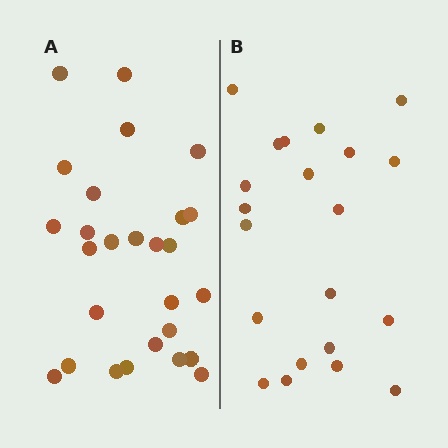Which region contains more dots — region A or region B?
Region A (the left region) has more dots.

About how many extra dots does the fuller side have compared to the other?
Region A has about 6 more dots than region B.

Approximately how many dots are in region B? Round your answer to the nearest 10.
About 20 dots. (The exact count is 21, which rounds to 20.)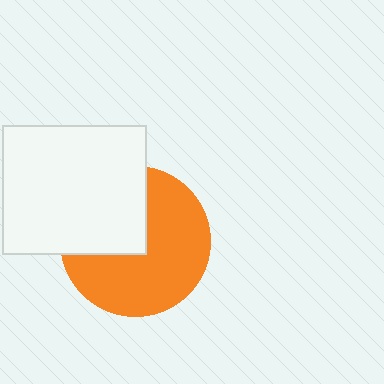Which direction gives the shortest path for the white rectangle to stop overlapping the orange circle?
Moving toward the upper-left gives the shortest separation.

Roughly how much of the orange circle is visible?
About half of it is visible (roughly 63%).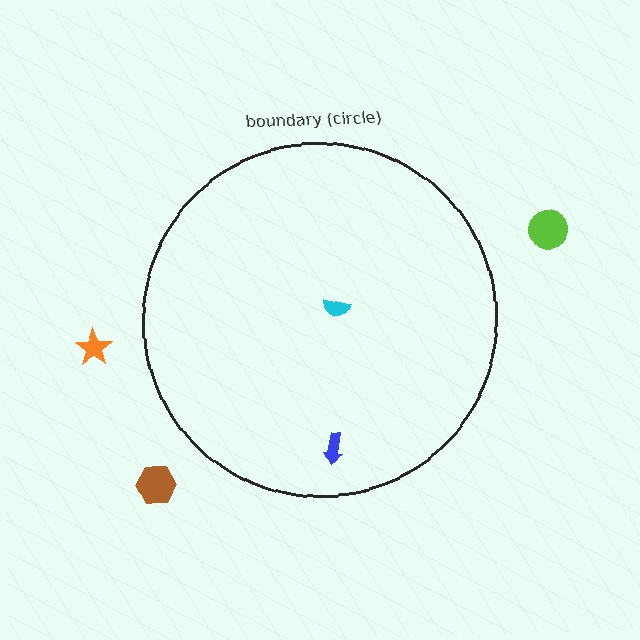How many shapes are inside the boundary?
2 inside, 3 outside.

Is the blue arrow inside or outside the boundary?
Inside.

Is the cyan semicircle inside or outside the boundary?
Inside.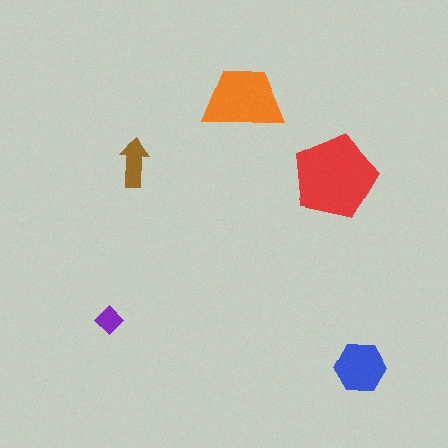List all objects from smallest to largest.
The purple diamond, the brown arrow, the blue hexagon, the orange trapezoid, the red pentagon.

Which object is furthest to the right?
The blue hexagon is rightmost.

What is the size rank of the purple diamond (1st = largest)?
5th.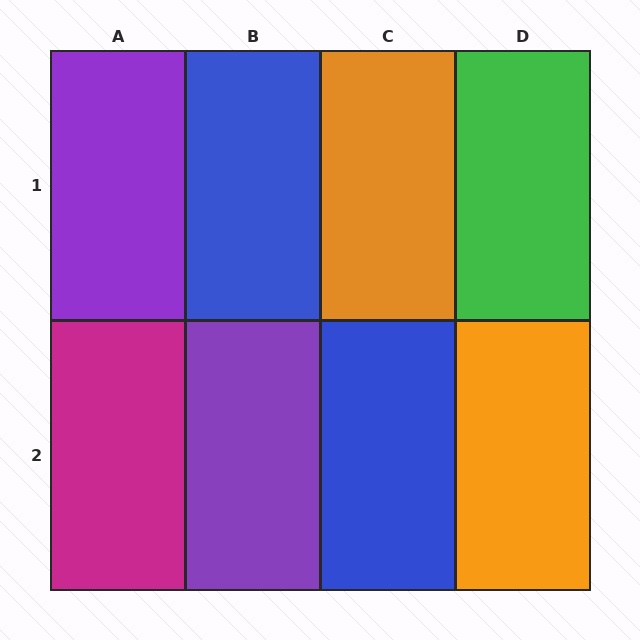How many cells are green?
1 cell is green.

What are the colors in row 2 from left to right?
Magenta, purple, blue, orange.